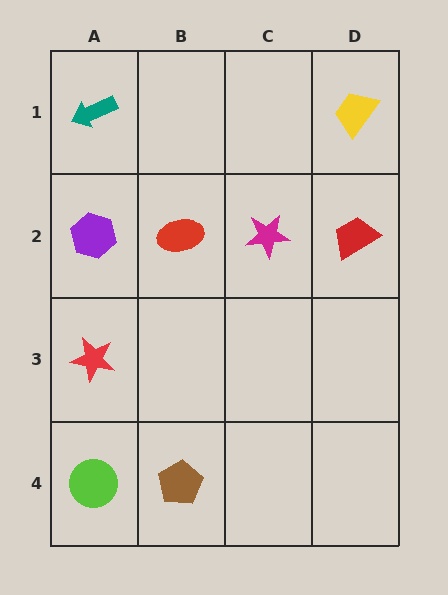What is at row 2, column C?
A magenta star.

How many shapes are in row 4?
2 shapes.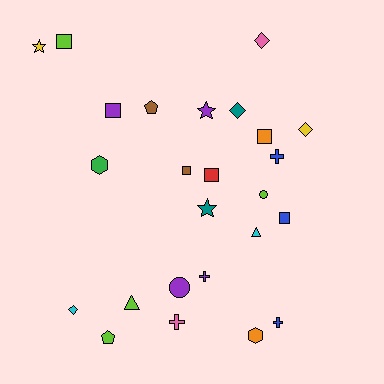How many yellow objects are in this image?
There are 2 yellow objects.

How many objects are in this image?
There are 25 objects.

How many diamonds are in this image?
There are 4 diamonds.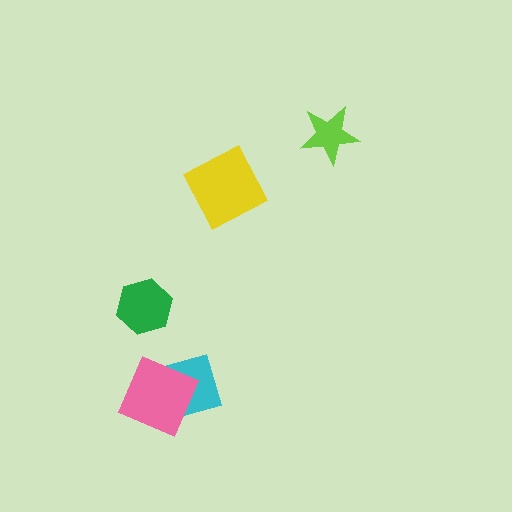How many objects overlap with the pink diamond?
1 object overlaps with the pink diamond.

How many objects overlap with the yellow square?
0 objects overlap with the yellow square.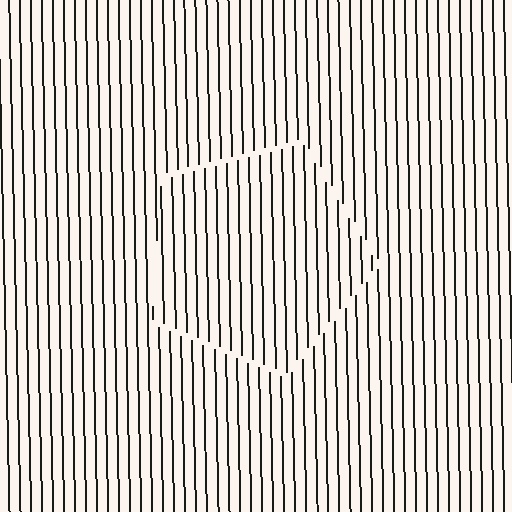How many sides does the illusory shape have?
5 sides — the line-ends trace a pentagon.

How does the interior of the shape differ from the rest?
The interior of the shape contains the same grating, shifted by half a period — the contour is defined by the phase discontinuity where line-ends from the inner and outer gratings abut.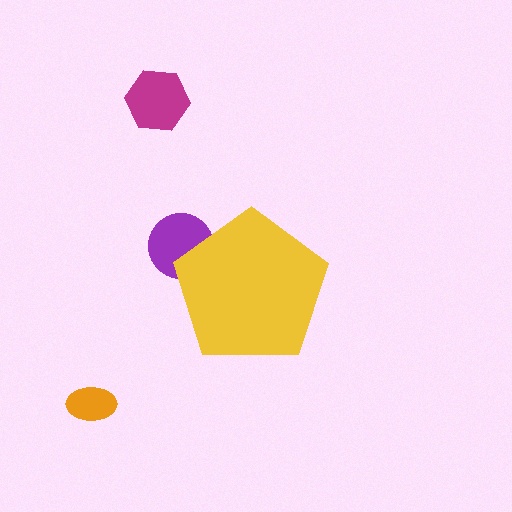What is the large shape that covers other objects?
A yellow pentagon.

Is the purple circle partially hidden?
Yes, the purple circle is partially hidden behind the yellow pentagon.